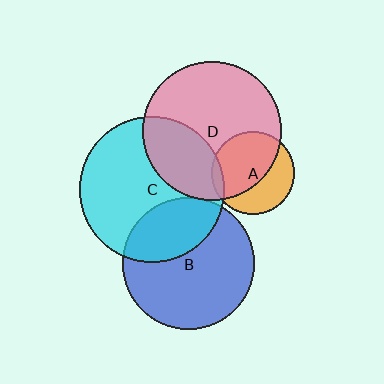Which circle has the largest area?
Circle C (cyan).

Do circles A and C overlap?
Yes.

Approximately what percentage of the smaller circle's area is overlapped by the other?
Approximately 5%.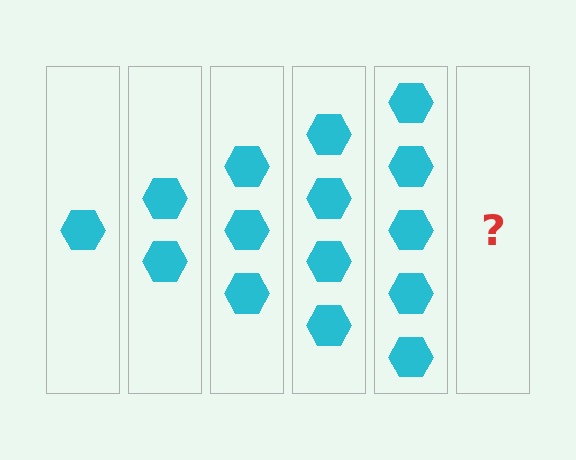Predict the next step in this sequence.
The next step is 6 hexagons.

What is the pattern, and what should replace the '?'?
The pattern is that each step adds one more hexagon. The '?' should be 6 hexagons.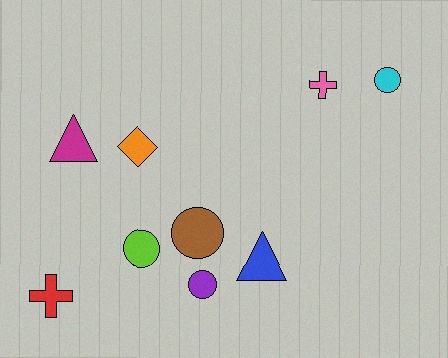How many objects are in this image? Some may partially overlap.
There are 9 objects.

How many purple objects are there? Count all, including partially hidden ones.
There is 1 purple object.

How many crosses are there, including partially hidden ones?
There are 2 crosses.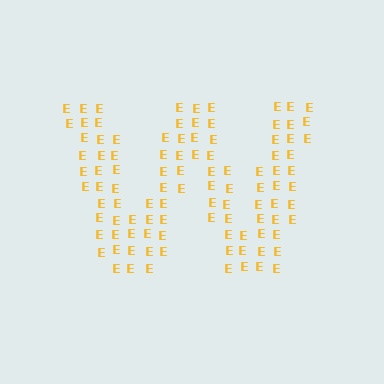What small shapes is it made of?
It is made of small letter E's.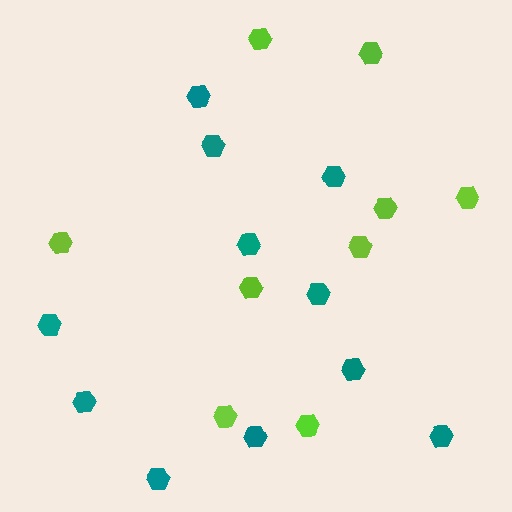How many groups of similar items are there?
There are 2 groups: one group of lime hexagons (9) and one group of teal hexagons (11).